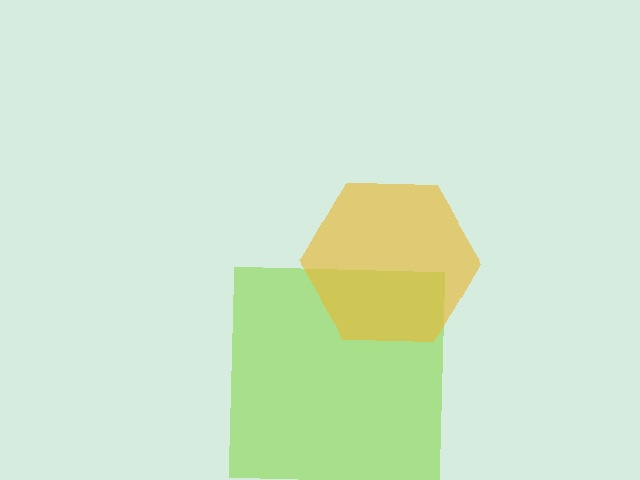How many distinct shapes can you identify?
There are 2 distinct shapes: a lime square, a yellow hexagon.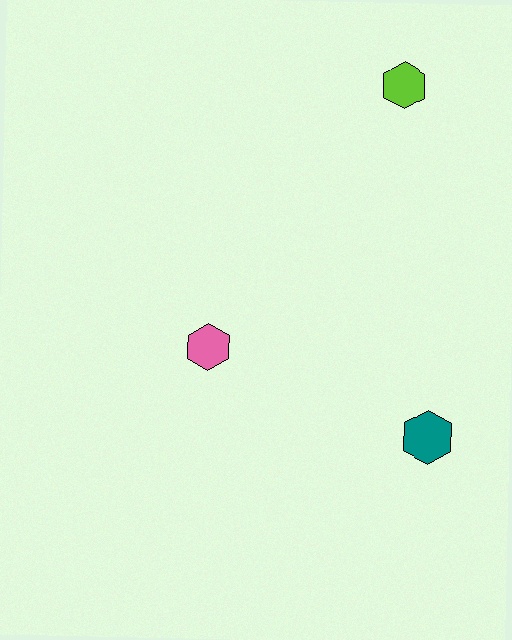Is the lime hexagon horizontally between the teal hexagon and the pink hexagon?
Yes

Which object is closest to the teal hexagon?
The pink hexagon is closest to the teal hexagon.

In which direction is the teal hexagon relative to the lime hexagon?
The teal hexagon is below the lime hexagon.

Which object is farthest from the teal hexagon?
The lime hexagon is farthest from the teal hexagon.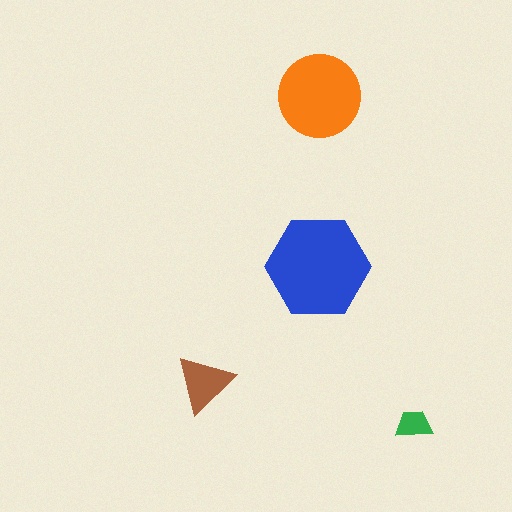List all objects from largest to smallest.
The blue hexagon, the orange circle, the brown triangle, the green trapezoid.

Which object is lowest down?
The green trapezoid is bottommost.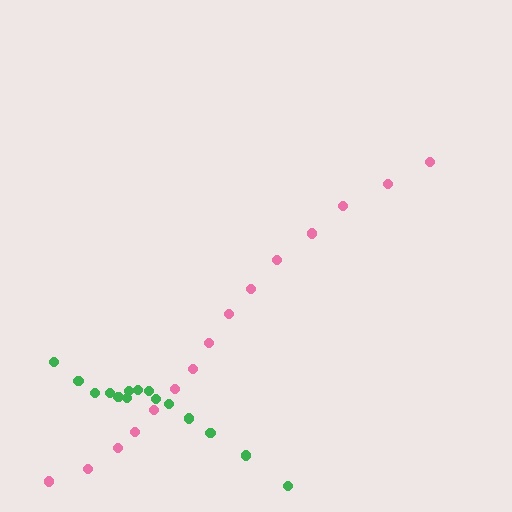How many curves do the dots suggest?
There are 2 distinct paths.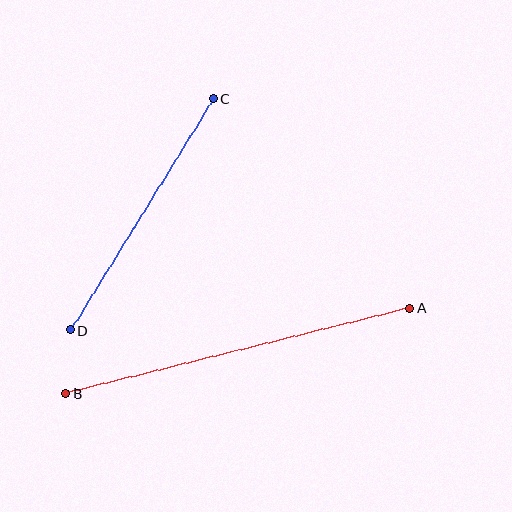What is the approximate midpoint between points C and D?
The midpoint is at approximately (142, 214) pixels.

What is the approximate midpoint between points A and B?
The midpoint is at approximately (238, 351) pixels.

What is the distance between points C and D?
The distance is approximately 272 pixels.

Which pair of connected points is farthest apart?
Points A and B are farthest apart.